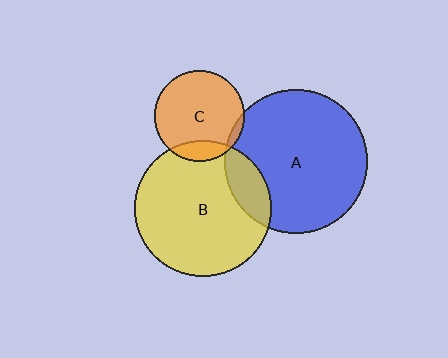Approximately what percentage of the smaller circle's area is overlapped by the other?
Approximately 15%.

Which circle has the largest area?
Circle A (blue).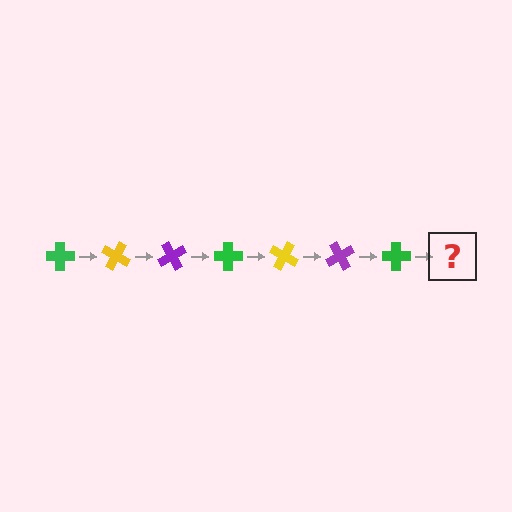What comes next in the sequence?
The next element should be a yellow cross, rotated 210 degrees from the start.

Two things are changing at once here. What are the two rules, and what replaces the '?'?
The two rules are that it rotates 30 degrees each step and the color cycles through green, yellow, and purple. The '?' should be a yellow cross, rotated 210 degrees from the start.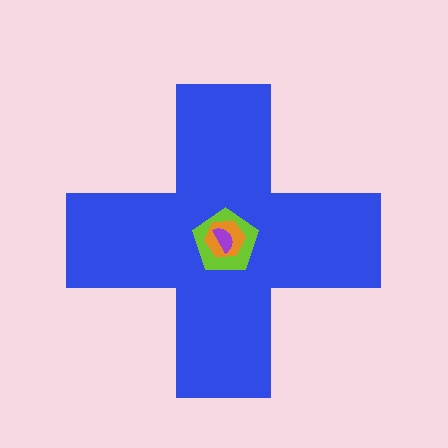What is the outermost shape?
The blue cross.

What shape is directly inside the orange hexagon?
The purple semicircle.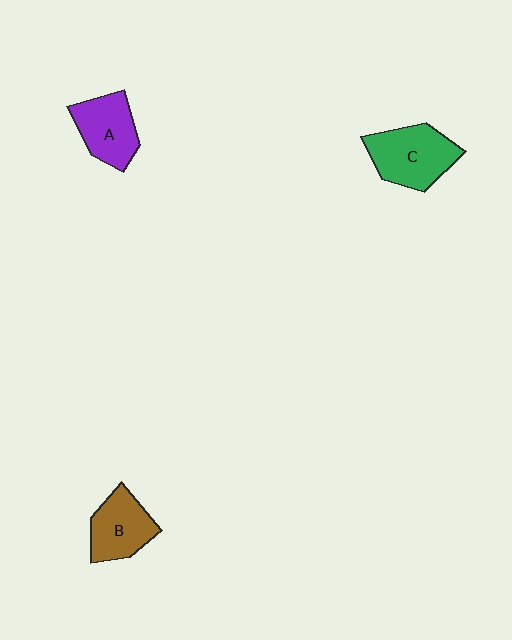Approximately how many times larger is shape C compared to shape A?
Approximately 1.2 times.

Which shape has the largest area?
Shape C (green).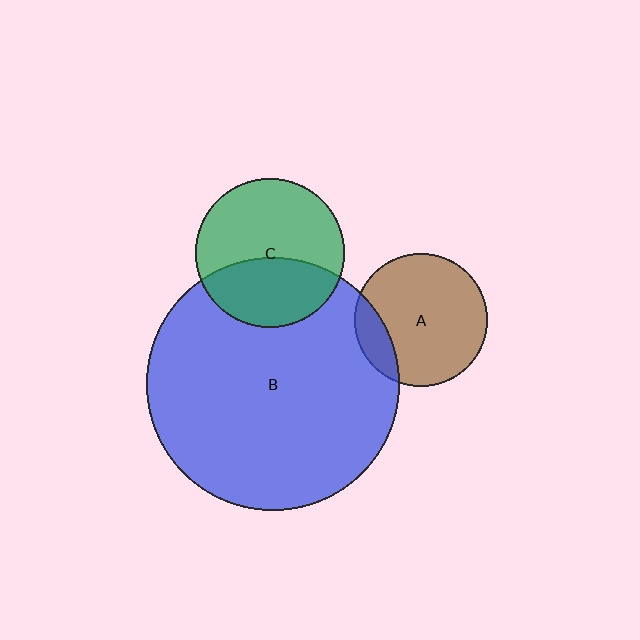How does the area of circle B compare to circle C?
Approximately 2.9 times.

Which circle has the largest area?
Circle B (blue).